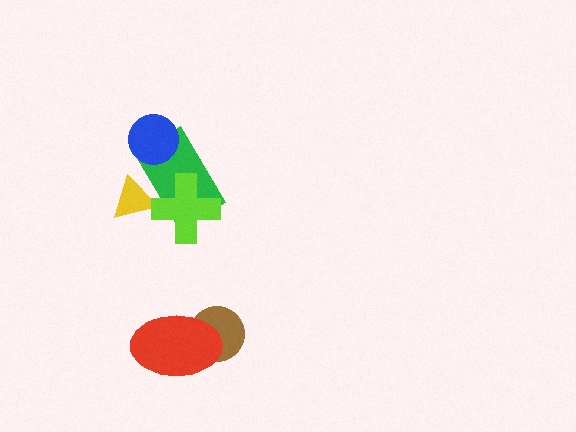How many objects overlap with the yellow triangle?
2 objects overlap with the yellow triangle.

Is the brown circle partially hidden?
Yes, it is partially covered by another shape.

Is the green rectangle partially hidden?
Yes, it is partially covered by another shape.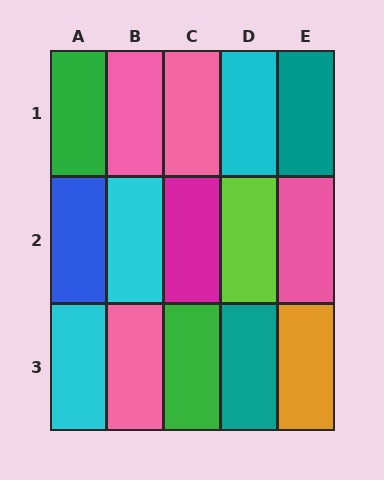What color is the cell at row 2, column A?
Blue.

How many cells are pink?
4 cells are pink.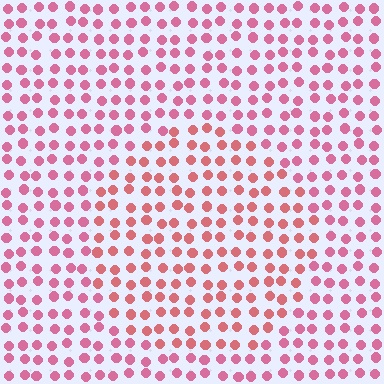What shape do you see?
I see a circle.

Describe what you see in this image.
The image is filled with small pink elements in a uniform arrangement. A circle-shaped region is visible where the elements are tinted to a slightly different hue, forming a subtle color boundary.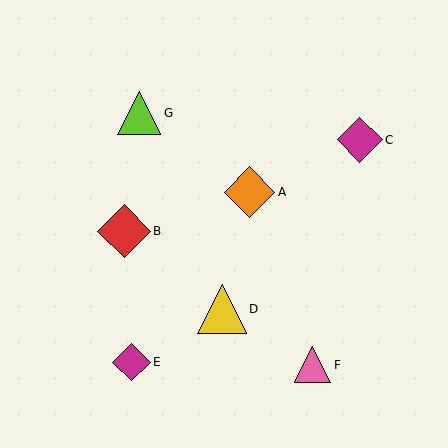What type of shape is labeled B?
Shape B is a red diamond.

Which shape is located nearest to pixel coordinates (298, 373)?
The pink triangle (labeled F) at (312, 365) is nearest to that location.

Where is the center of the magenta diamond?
The center of the magenta diamond is at (360, 140).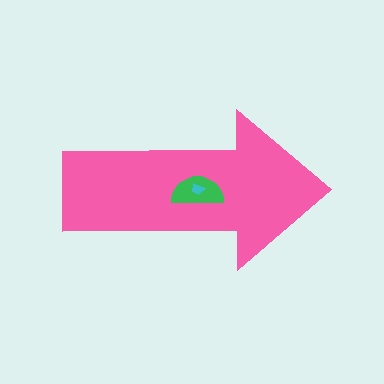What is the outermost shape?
The pink arrow.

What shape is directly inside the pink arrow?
The green semicircle.